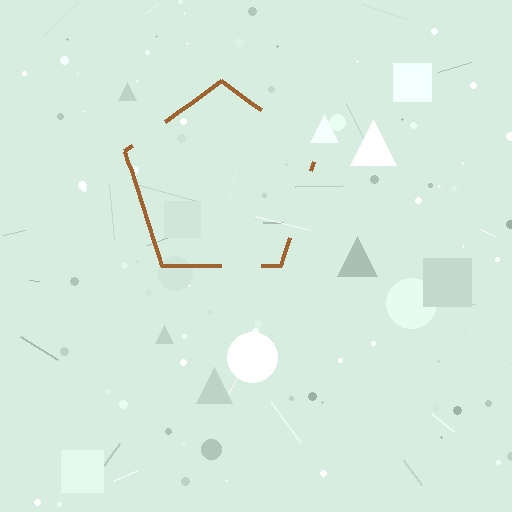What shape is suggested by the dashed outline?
The dashed outline suggests a pentagon.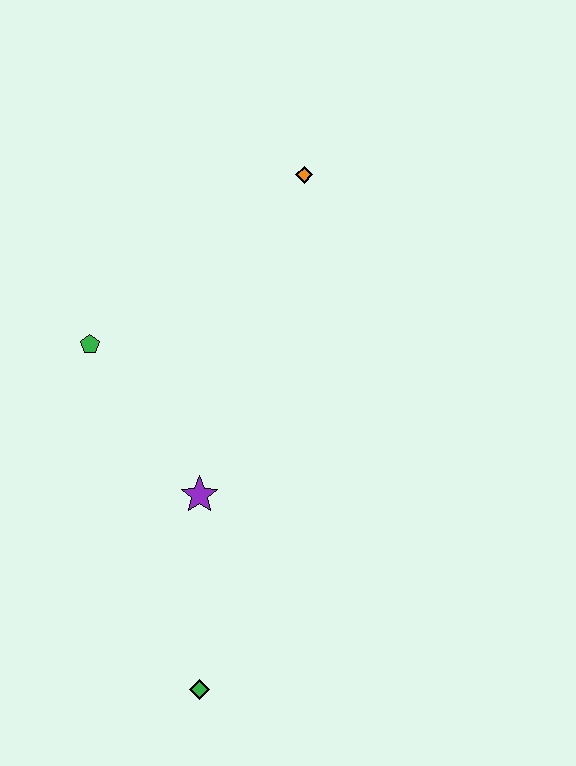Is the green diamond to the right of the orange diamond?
No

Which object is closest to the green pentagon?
The purple star is closest to the green pentagon.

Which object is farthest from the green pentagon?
The green diamond is farthest from the green pentagon.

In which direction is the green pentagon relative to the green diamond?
The green pentagon is above the green diamond.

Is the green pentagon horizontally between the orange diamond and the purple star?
No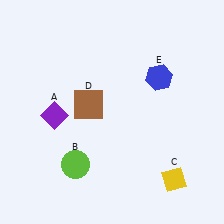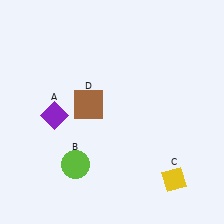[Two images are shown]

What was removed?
The blue hexagon (E) was removed in Image 2.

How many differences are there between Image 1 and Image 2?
There is 1 difference between the two images.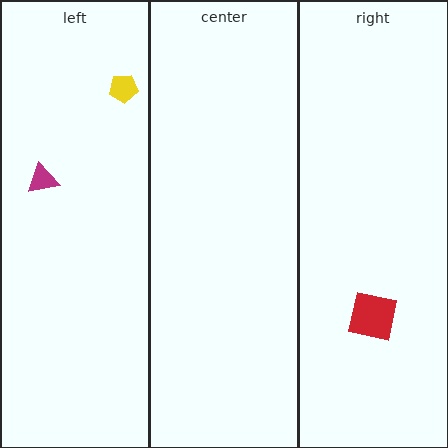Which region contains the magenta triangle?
The left region.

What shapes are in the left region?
The yellow pentagon, the magenta triangle.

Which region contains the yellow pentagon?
The left region.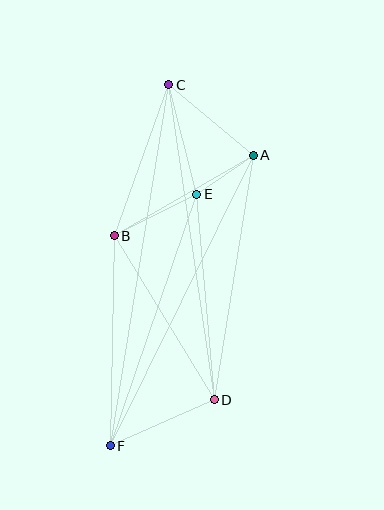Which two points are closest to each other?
Points A and E are closest to each other.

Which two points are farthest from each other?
Points C and F are farthest from each other.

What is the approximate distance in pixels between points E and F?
The distance between E and F is approximately 266 pixels.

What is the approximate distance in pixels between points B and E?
The distance between B and E is approximately 92 pixels.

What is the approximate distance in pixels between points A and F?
The distance between A and F is approximately 324 pixels.